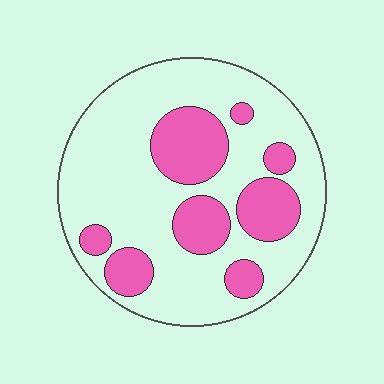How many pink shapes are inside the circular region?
8.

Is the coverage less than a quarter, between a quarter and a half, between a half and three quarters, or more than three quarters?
Between a quarter and a half.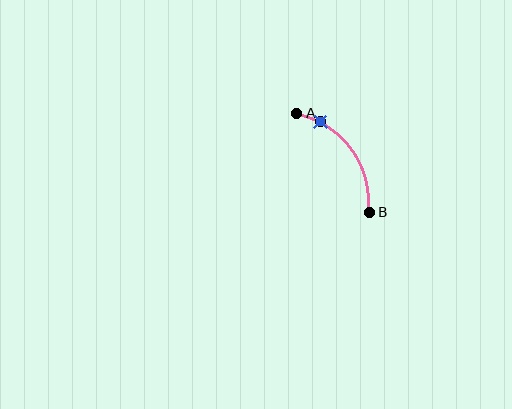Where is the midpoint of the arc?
The arc midpoint is the point on the curve farthest from the straight line joining A and B. It sits above and to the right of that line.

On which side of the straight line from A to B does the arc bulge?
The arc bulges above and to the right of the straight line connecting A and B.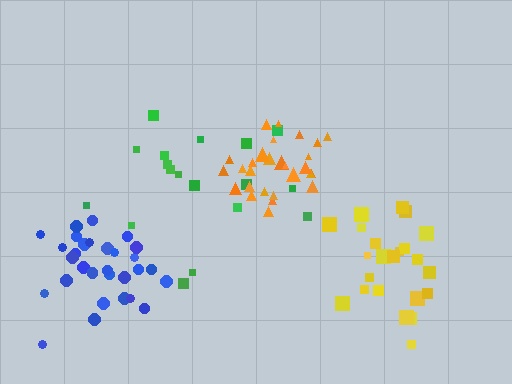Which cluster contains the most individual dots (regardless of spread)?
Blue (31).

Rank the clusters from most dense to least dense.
orange, blue, yellow, green.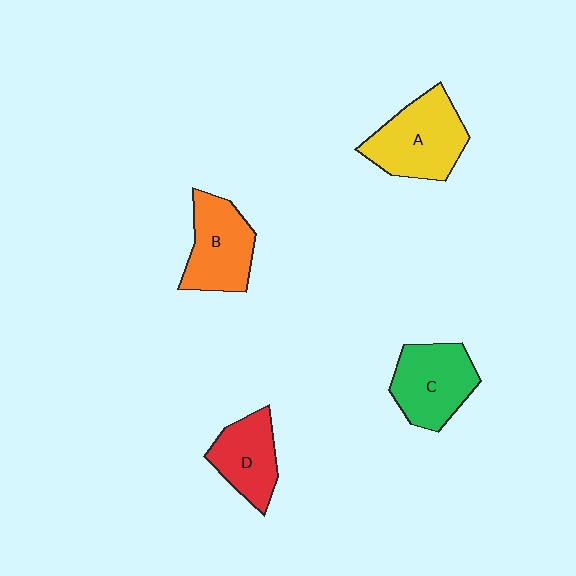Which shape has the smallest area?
Shape D (red).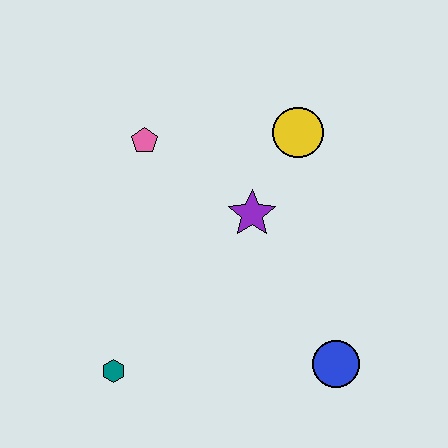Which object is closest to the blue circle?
The purple star is closest to the blue circle.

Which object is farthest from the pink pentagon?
The blue circle is farthest from the pink pentagon.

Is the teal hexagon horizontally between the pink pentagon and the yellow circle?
No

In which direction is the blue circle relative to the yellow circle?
The blue circle is below the yellow circle.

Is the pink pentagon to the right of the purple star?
No